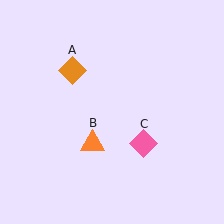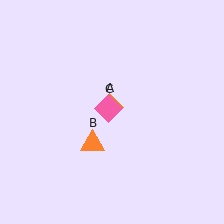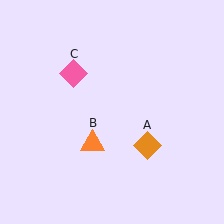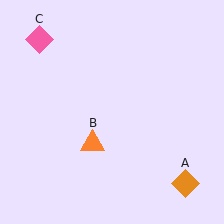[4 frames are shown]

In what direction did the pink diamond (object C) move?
The pink diamond (object C) moved up and to the left.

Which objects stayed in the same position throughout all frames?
Orange triangle (object B) remained stationary.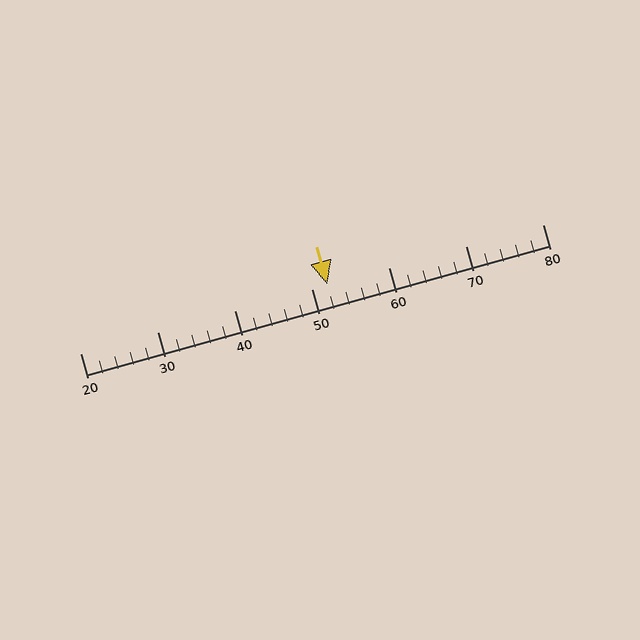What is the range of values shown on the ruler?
The ruler shows values from 20 to 80.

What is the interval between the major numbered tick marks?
The major tick marks are spaced 10 units apart.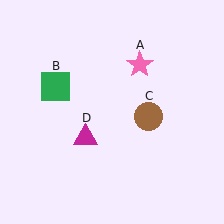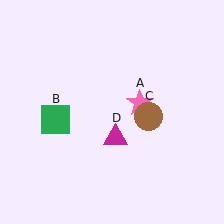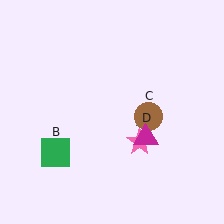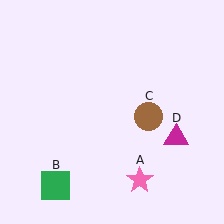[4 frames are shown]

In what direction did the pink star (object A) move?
The pink star (object A) moved down.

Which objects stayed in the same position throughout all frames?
Brown circle (object C) remained stationary.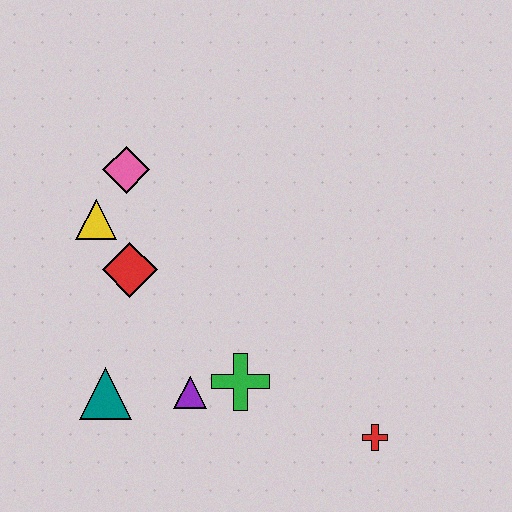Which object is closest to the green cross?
The purple triangle is closest to the green cross.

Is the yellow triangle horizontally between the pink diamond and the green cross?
No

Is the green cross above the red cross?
Yes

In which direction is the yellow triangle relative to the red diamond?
The yellow triangle is above the red diamond.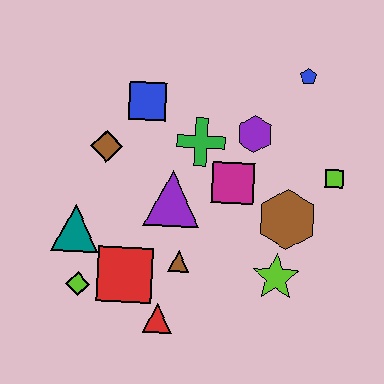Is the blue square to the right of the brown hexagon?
No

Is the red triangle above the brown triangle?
No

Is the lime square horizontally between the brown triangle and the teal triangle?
No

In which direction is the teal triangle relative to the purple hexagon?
The teal triangle is to the left of the purple hexagon.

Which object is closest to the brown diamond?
The blue square is closest to the brown diamond.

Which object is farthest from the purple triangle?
The blue pentagon is farthest from the purple triangle.